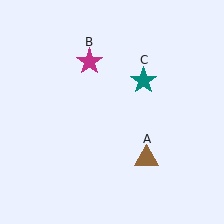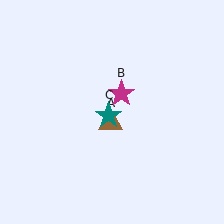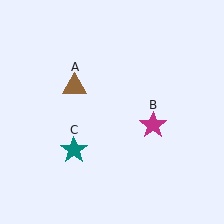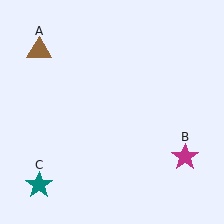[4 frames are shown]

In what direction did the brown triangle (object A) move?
The brown triangle (object A) moved up and to the left.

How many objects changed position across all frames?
3 objects changed position: brown triangle (object A), magenta star (object B), teal star (object C).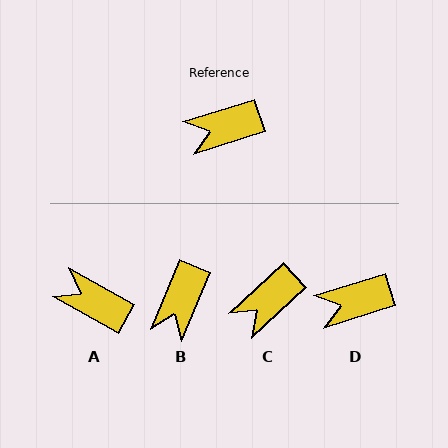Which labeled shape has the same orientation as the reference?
D.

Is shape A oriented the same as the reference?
No, it is off by about 47 degrees.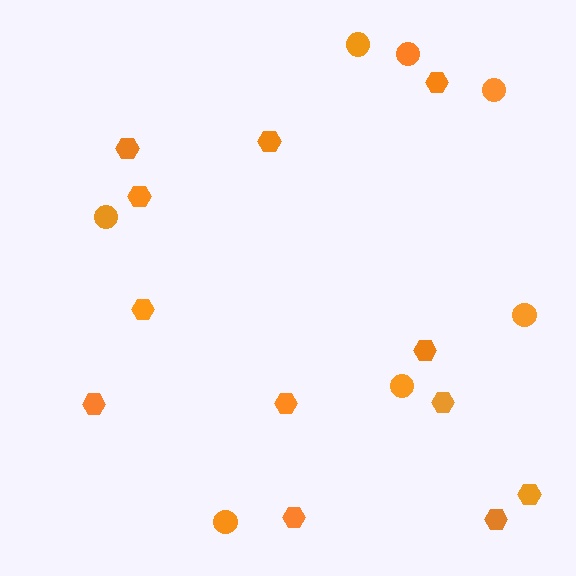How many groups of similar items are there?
There are 2 groups: one group of hexagons (12) and one group of circles (7).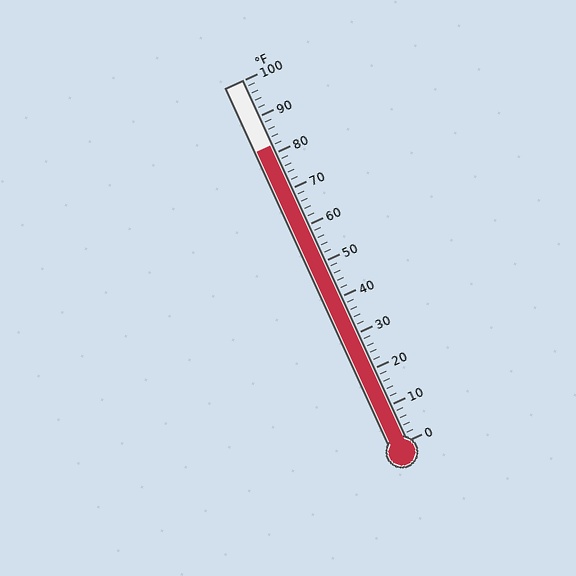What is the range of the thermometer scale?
The thermometer scale ranges from 0°F to 100°F.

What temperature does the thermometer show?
The thermometer shows approximately 82°F.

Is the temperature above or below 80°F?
The temperature is above 80°F.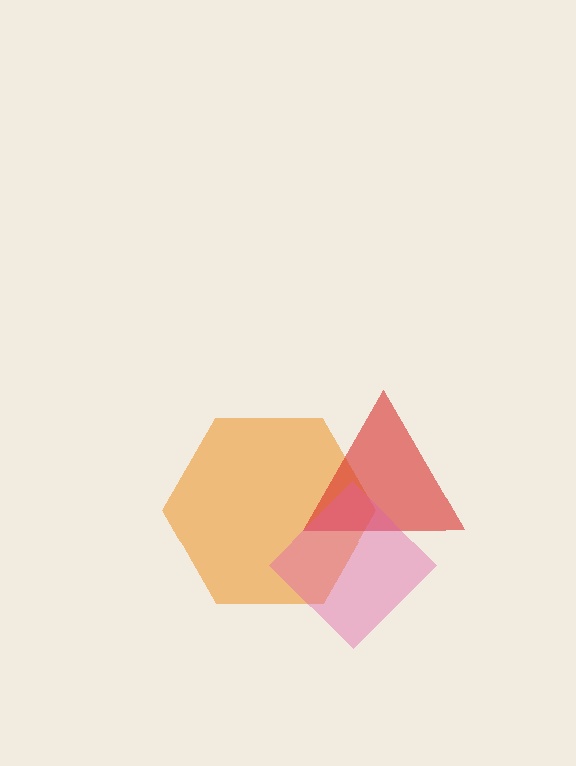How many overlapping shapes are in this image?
There are 3 overlapping shapes in the image.